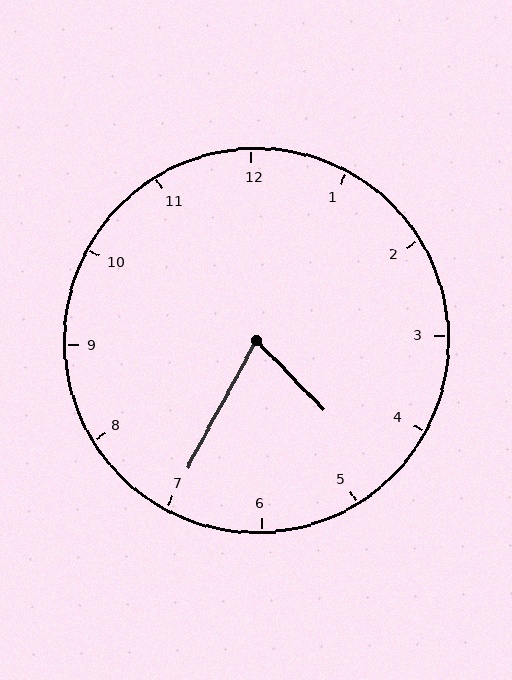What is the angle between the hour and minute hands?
Approximately 72 degrees.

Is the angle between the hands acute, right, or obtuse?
It is acute.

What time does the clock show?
4:35.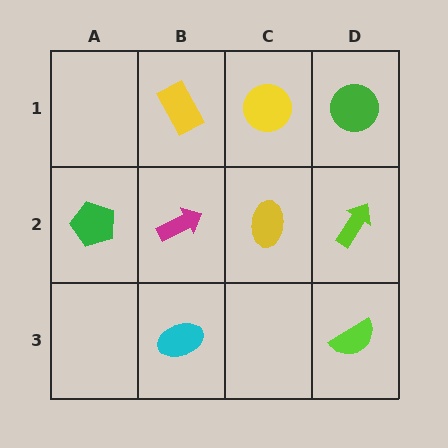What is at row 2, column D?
A lime arrow.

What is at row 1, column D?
A green circle.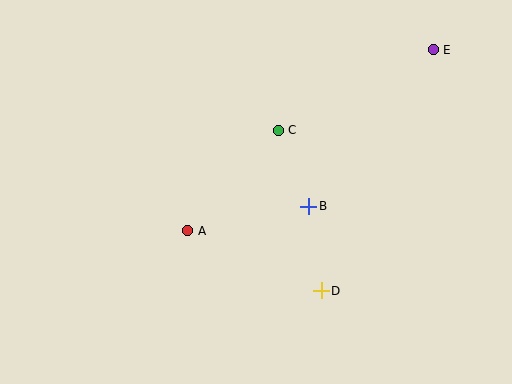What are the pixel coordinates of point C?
Point C is at (278, 130).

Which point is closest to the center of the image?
Point B at (309, 206) is closest to the center.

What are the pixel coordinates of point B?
Point B is at (309, 206).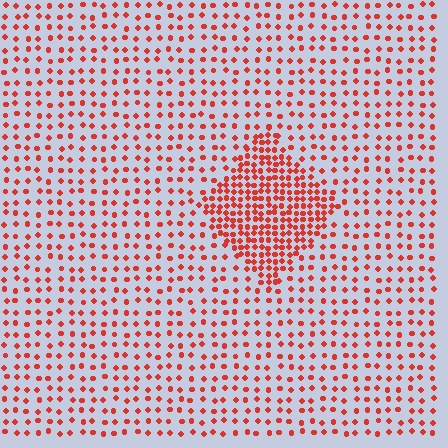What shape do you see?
I see a diamond.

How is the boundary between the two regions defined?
The boundary is defined by a change in element density (approximately 2.5x ratio). All elements are the same color, size, and shape.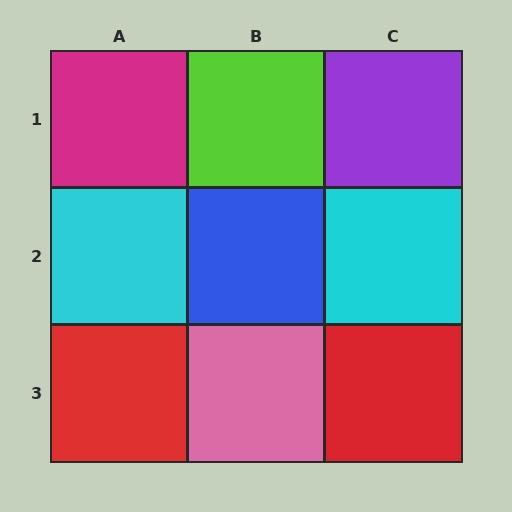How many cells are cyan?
2 cells are cyan.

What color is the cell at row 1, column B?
Lime.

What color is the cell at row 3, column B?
Pink.